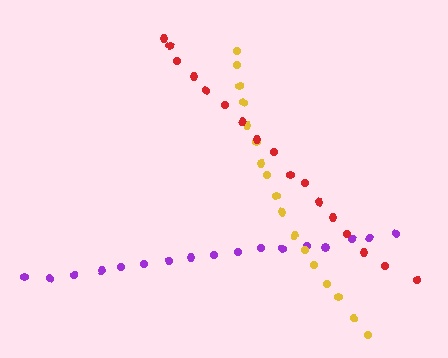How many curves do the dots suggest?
There are 3 distinct paths.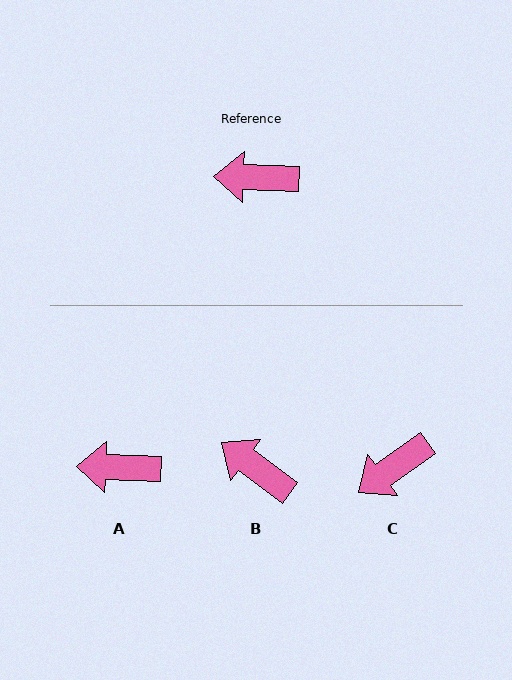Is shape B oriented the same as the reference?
No, it is off by about 34 degrees.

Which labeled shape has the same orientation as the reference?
A.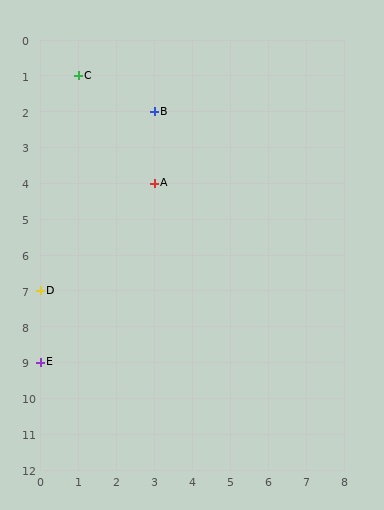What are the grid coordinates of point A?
Point A is at grid coordinates (3, 4).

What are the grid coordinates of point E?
Point E is at grid coordinates (0, 9).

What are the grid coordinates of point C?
Point C is at grid coordinates (1, 1).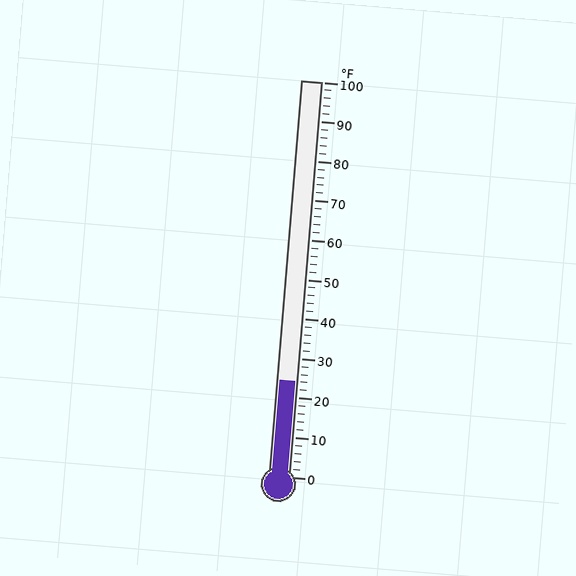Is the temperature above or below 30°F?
The temperature is below 30°F.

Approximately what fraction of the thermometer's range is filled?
The thermometer is filled to approximately 25% of its range.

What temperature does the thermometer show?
The thermometer shows approximately 24°F.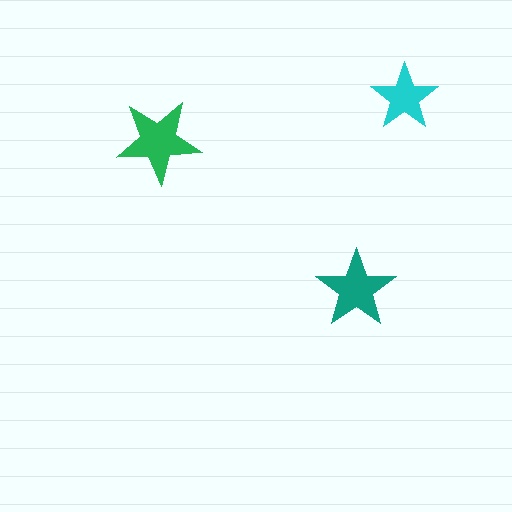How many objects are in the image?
There are 3 objects in the image.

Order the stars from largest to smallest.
the green one, the teal one, the cyan one.